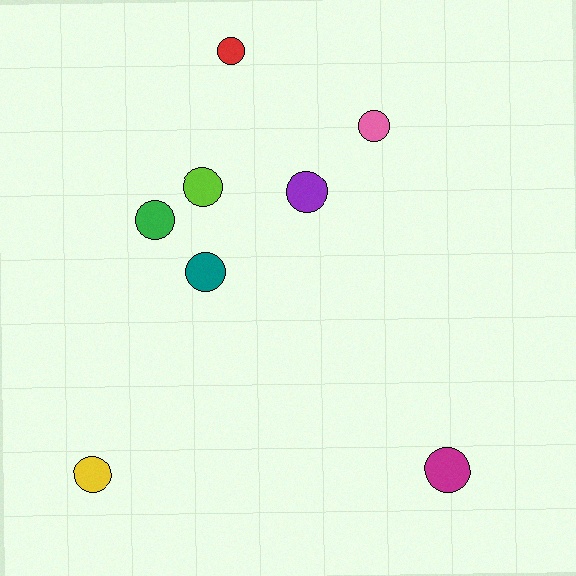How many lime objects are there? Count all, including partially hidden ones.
There is 1 lime object.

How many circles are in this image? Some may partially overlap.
There are 8 circles.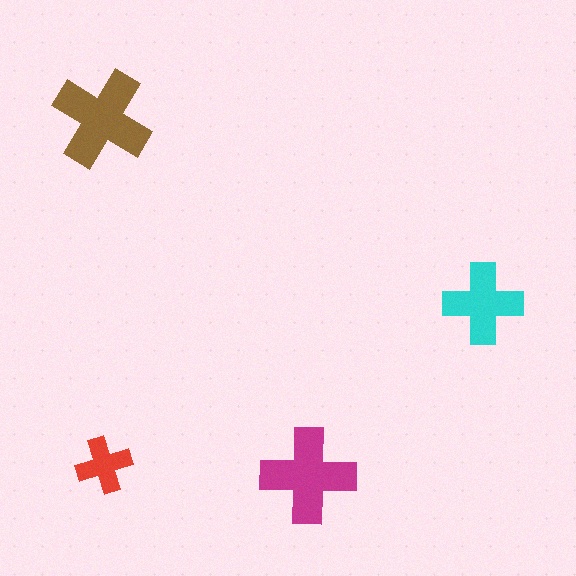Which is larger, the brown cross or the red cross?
The brown one.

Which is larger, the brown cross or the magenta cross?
The brown one.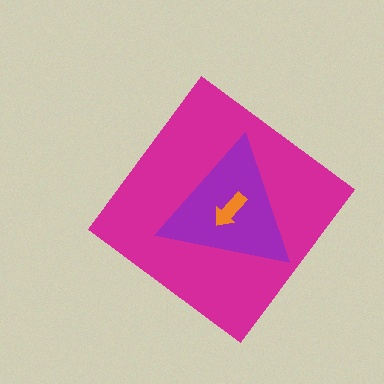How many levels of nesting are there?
3.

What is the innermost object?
The orange arrow.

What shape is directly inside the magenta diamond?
The purple triangle.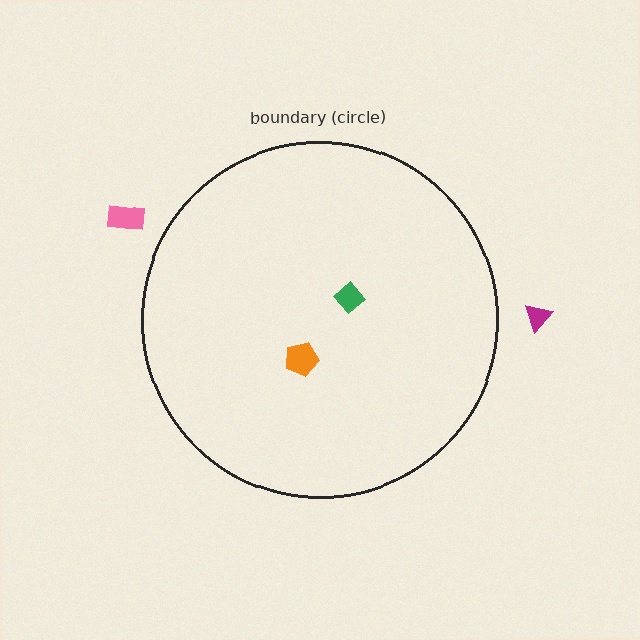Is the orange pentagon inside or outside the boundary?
Inside.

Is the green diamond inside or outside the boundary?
Inside.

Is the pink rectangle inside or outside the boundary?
Outside.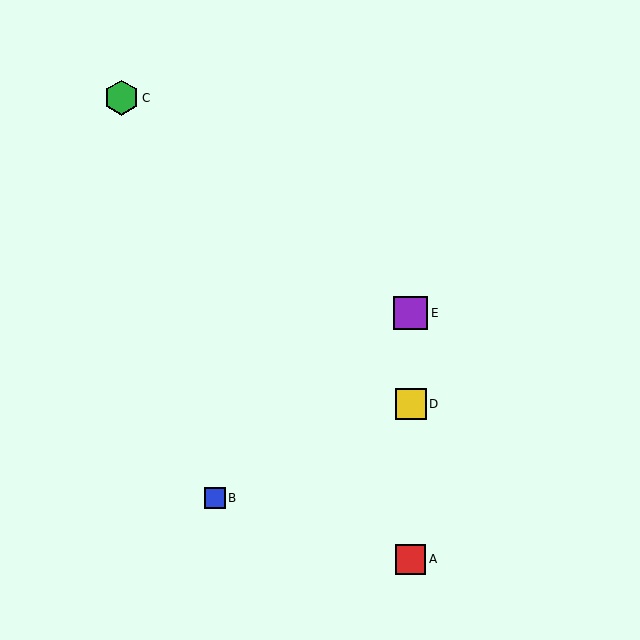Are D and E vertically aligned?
Yes, both are at x≈411.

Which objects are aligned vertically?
Objects A, D, E are aligned vertically.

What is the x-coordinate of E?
Object E is at x≈411.